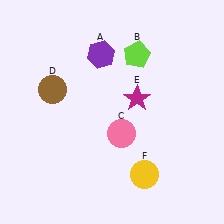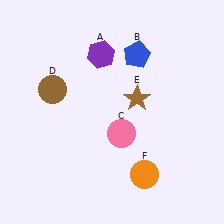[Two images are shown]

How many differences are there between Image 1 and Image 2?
There are 3 differences between the two images.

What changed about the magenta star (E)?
In Image 1, E is magenta. In Image 2, it changed to brown.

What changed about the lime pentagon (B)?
In Image 1, B is lime. In Image 2, it changed to blue.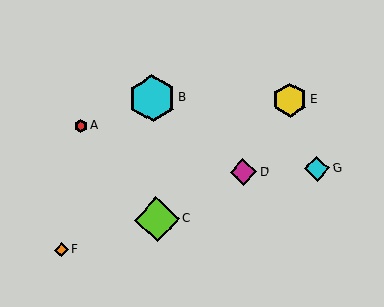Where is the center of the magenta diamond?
The center of the magenta diamond is at (243, 172).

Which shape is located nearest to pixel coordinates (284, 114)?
The yellow hexagon (labeled E) at (290, 100) is nearest to that location.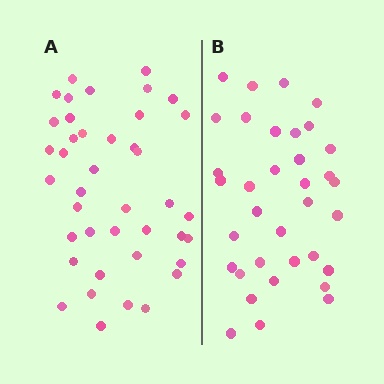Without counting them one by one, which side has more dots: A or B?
Region A (the left region) has more dots.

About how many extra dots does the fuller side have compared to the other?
Region A has about 6 more dots than region B.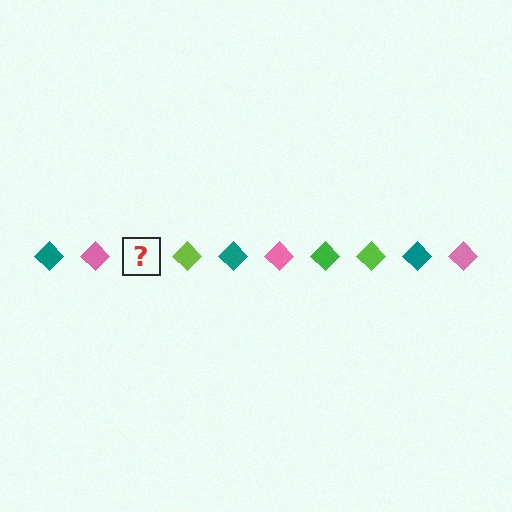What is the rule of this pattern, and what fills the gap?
The rule is that the pattern cycles through teal, pink, green, lime diamonds. The gap should be filled with a green diamond.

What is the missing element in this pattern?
The missing element is a green diamond.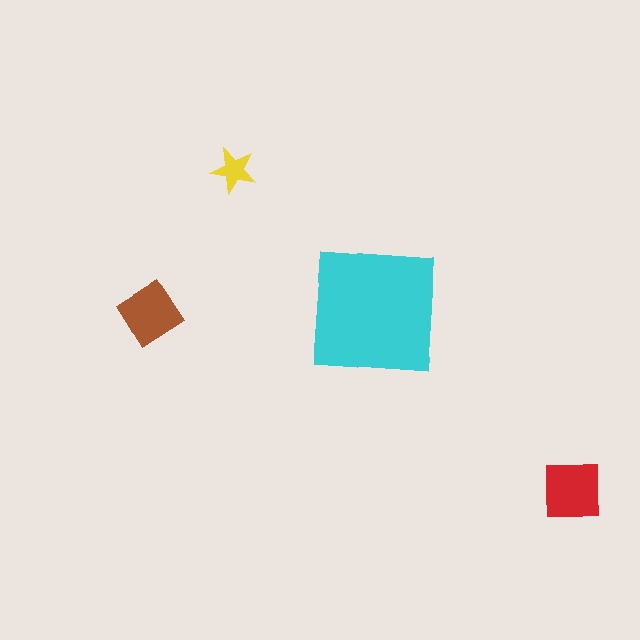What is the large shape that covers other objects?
A cyan square.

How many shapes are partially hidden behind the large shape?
0 shapes are partially hidden.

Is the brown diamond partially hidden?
No, the brown diamond is fully visible.